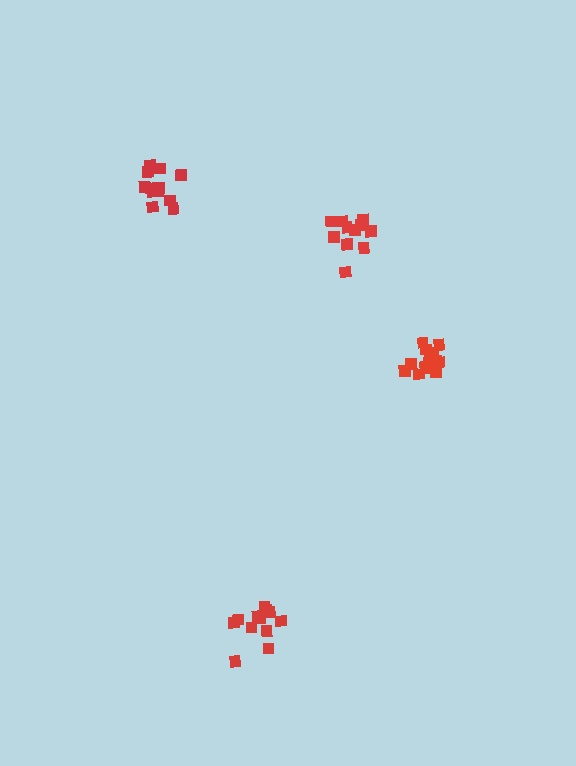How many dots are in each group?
Group 1: 16 dots, Group 2: 12 dots, Group 3: 13 dots, Group 4: 11 dots (52 total).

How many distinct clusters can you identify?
There are 4 distinct clusters.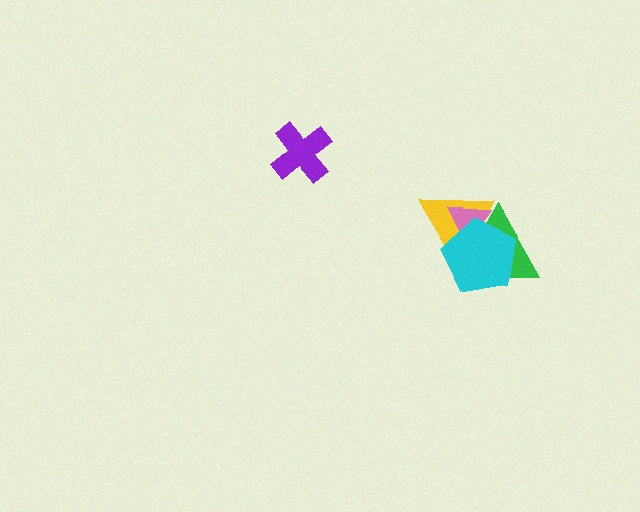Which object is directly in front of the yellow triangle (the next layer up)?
The pink triangle is directly in front of the yellow triangle.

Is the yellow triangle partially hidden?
Yes, it is partially covered by another shape.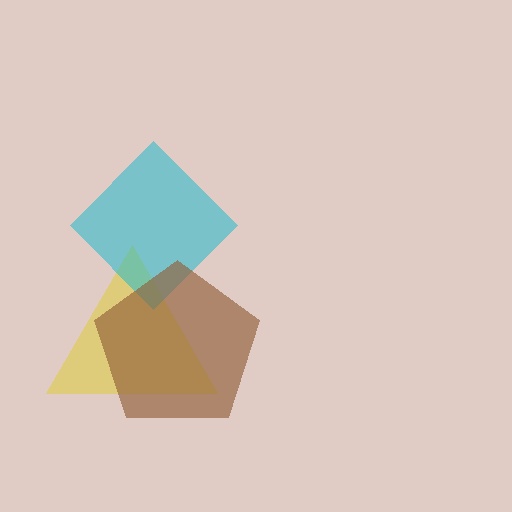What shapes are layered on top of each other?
The layered shapes are: a yellow triangle, a cyan diamond, a brown pentagon.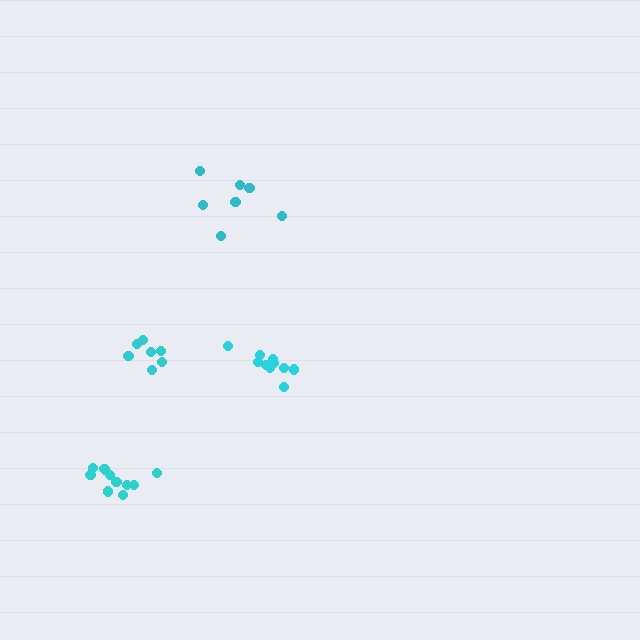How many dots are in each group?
Group 1: 7 dots, Group 2: 7 dots, Group 3: 10 dots, Group 4: 11 dots (35 total).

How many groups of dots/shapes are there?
There are 4 groups.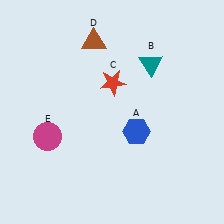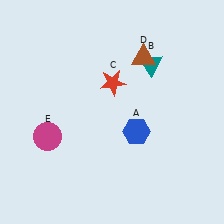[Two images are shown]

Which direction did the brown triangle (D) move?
The brown triangle (D) moved right.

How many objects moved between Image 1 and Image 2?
1 object moved between the two images.